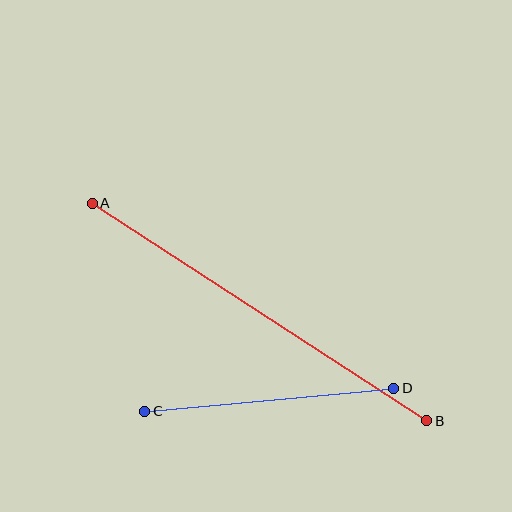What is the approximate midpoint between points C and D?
The midpoint is at approximately (269, 400) pixels.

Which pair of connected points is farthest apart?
Points A and B are farthest apart.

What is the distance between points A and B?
The distance is approximately 399 pixels.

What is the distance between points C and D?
The distance is approximately 250 pixels.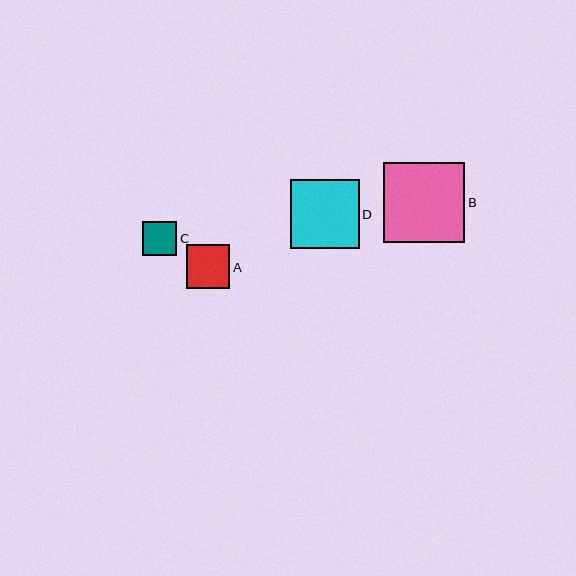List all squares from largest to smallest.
From largest to smallest: B, D, A, C.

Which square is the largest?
Square B is the largest with a size of approximately 81 pixels.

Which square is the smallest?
Square C is the smallest with a size of approximately 34 pixels.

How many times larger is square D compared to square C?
Square D is approximately 2.0 times the size of square C.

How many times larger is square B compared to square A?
Square B is approximately 1.9 times the size of square A.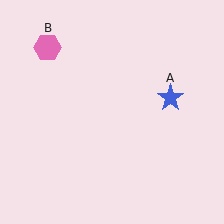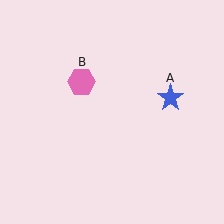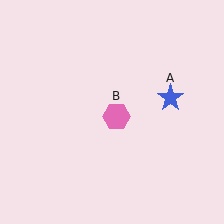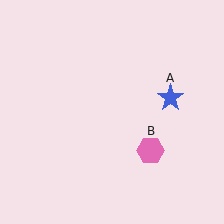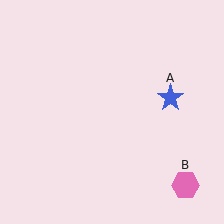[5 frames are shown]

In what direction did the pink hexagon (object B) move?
The pink hexagon (object B) moved down and to the right.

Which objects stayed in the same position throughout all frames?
Blue star (object A) remained stationary.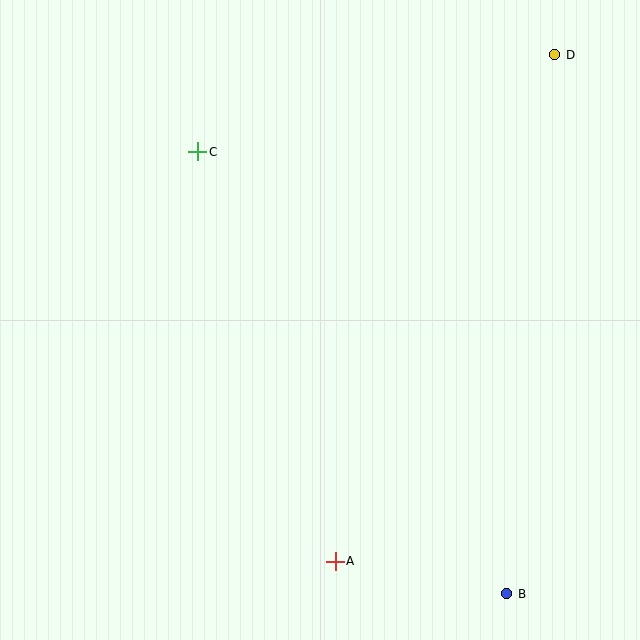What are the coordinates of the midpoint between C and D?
The midpoint between C and D is at (376, 103).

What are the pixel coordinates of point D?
Point D is at (555, 55).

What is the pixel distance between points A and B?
The distance between A and B is 174 pixels.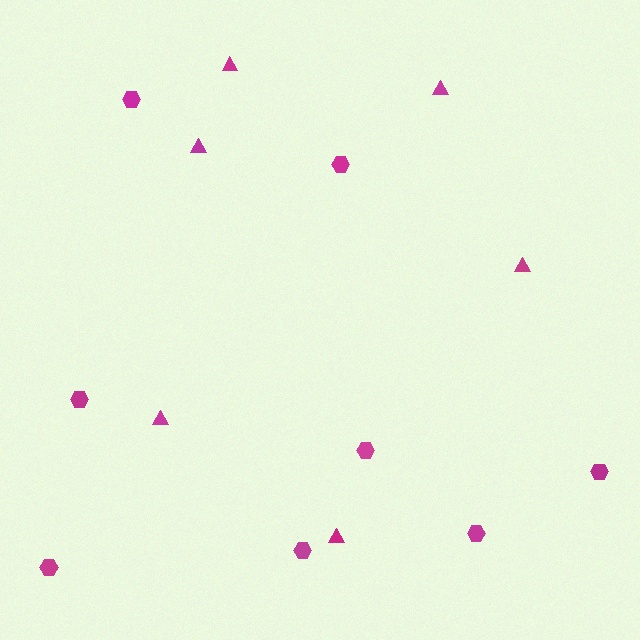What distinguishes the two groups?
There are 2 groups: one group of hexagons (8) and one group of triangles (6).